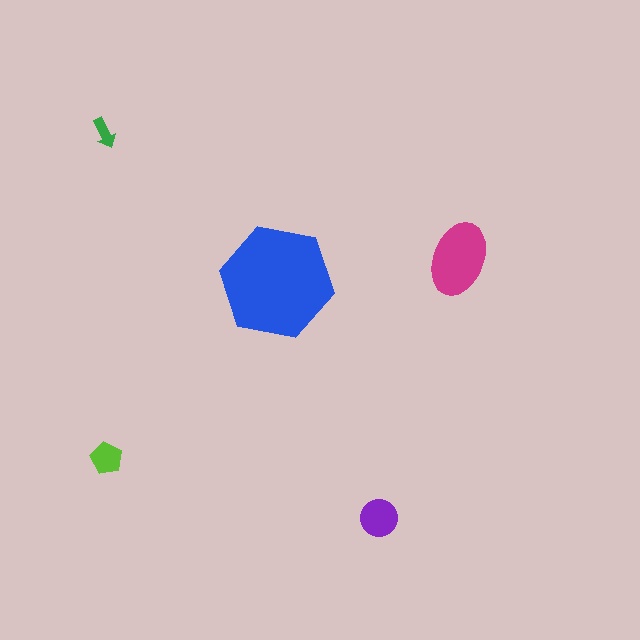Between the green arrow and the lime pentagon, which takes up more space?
The lime pentagon.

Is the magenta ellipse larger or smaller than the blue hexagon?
Smaller.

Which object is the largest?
The blue hexagon.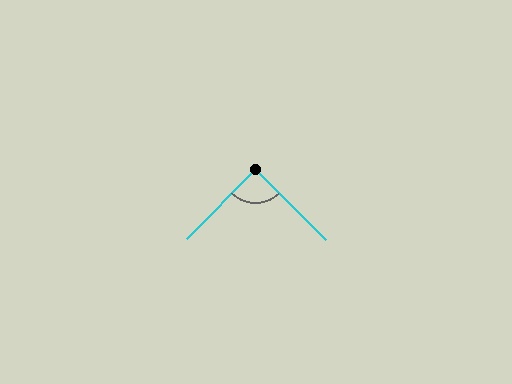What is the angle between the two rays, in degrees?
Approximately 89 degrees.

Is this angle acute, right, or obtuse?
It is approximately a right angle.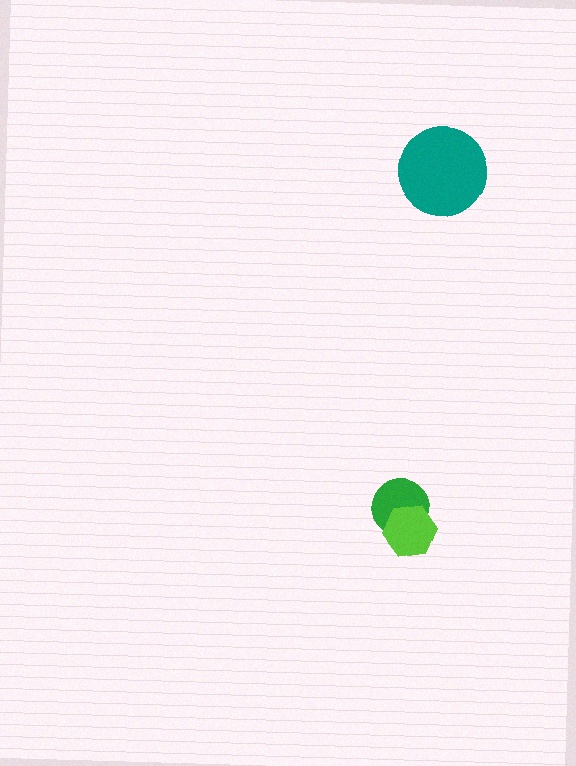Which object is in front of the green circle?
The lime hexagon is in front of the green circle.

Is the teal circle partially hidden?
No, no other shape covers it.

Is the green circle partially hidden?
Yes, it is partially covered by another shape.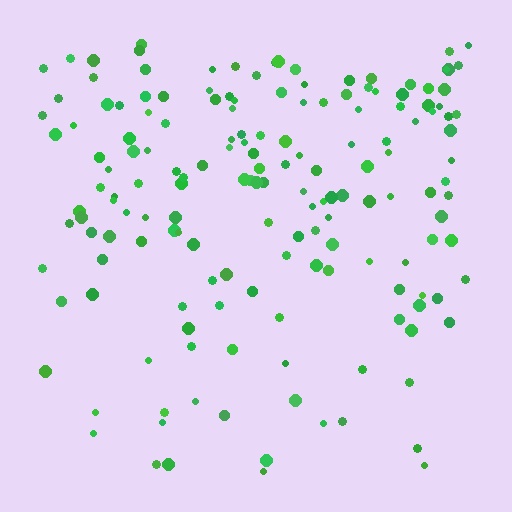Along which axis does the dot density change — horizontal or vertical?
Vertical.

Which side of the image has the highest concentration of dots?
The top.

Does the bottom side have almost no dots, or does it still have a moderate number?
Still a moderate number, just noticeably fewer than the top.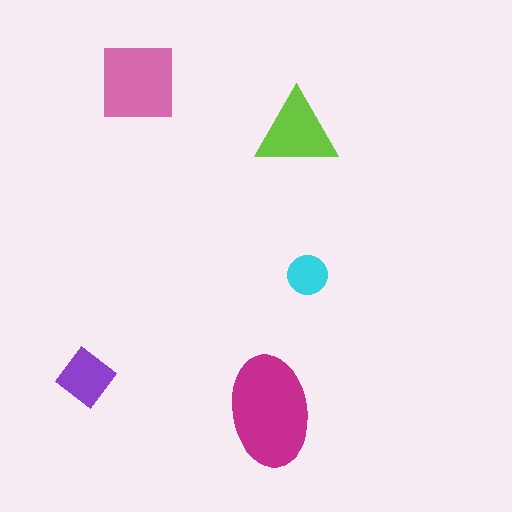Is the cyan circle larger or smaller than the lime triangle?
Smaller.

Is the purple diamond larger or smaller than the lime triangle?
Smaller.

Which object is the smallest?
The cyan circle.